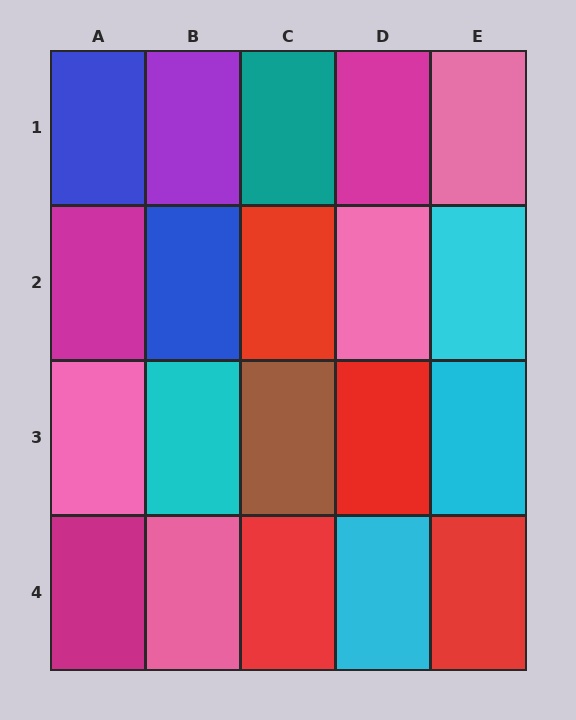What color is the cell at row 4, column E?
Red.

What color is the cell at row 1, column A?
Blue.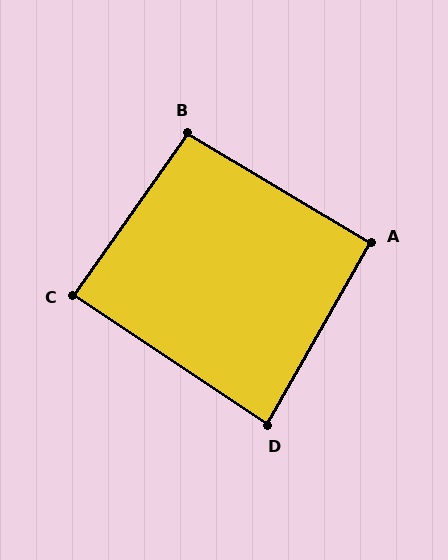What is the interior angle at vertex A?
Approximately 91 degrees (approximately right).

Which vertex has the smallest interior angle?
D, at approximately 86 degrees.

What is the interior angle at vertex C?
Approximately 89 degrees (approximately right).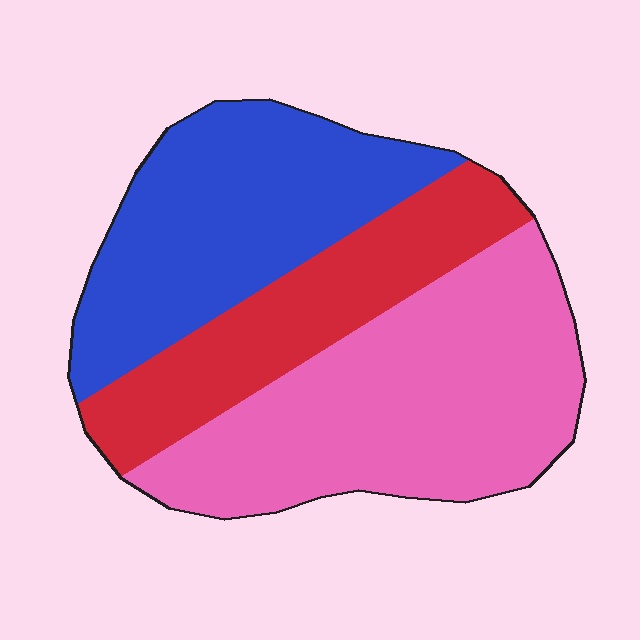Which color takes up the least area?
Red, at roughly 25%.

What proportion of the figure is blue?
Blue covers roughly 35% of the figure.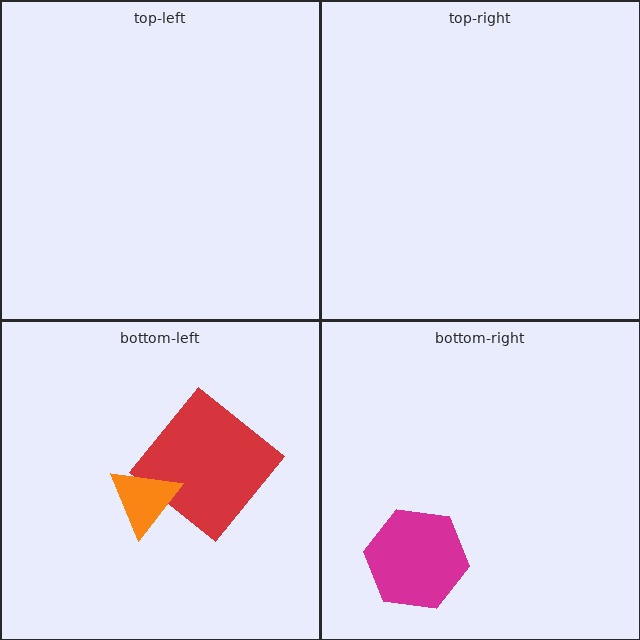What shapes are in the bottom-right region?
The magenta hexagon.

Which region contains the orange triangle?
The bottom-left region.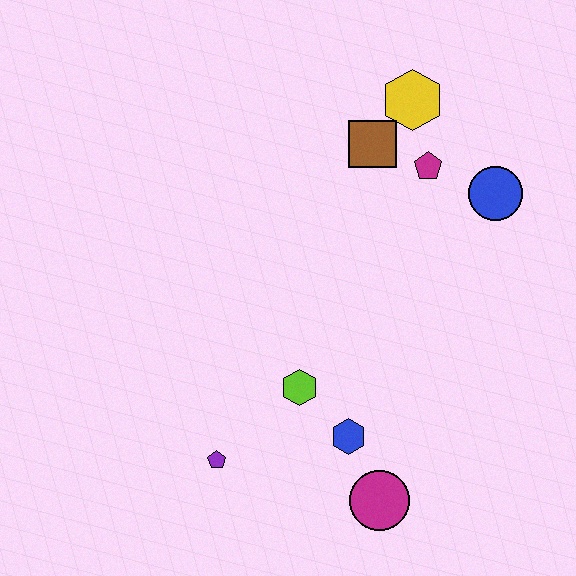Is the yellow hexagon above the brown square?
Yes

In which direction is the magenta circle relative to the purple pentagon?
The magenta circle is to the right of the purple pentagon.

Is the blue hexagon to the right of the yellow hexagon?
No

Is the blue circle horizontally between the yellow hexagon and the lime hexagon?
No